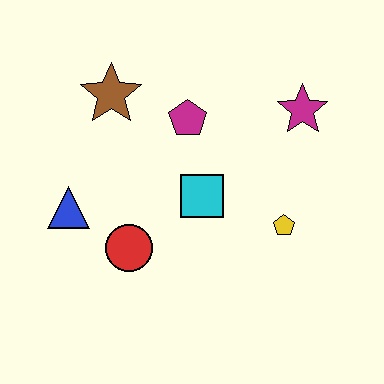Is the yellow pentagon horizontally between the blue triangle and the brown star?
No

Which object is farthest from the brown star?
The yellow pentagon is farthest from the brown star.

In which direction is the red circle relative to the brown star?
The red circle is below the brown star.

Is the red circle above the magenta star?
No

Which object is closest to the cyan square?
The magenta pentagon is closest to the cyan square.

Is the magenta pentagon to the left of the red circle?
No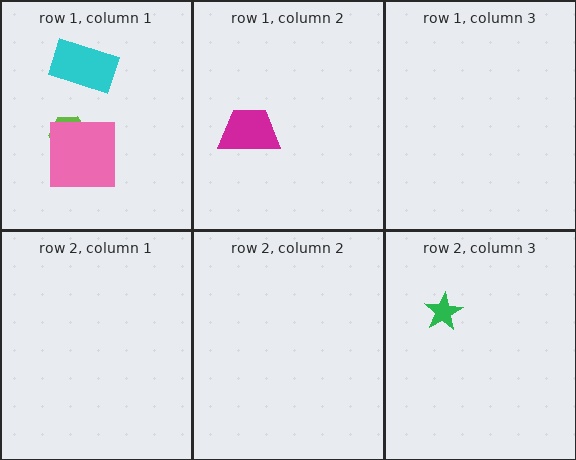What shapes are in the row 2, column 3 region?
The green star.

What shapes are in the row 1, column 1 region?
The lime hexagon, the cyan rectangle, the pink square.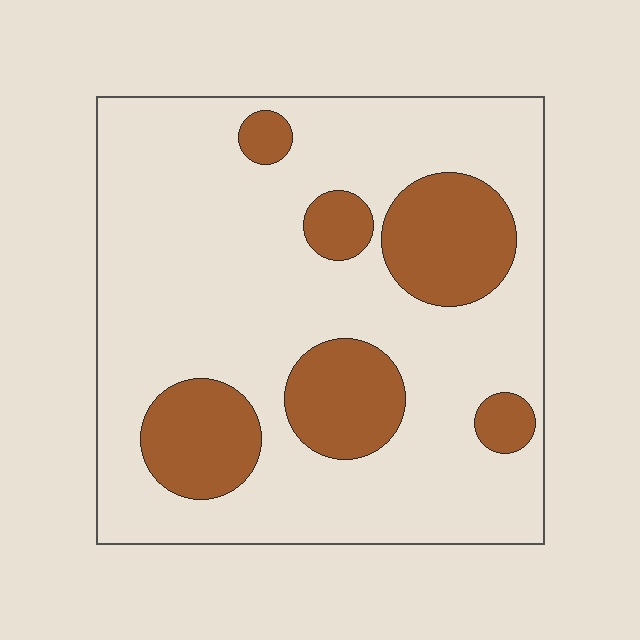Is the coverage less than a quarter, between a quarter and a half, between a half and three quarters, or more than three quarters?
Less than a quarter.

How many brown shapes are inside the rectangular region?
6.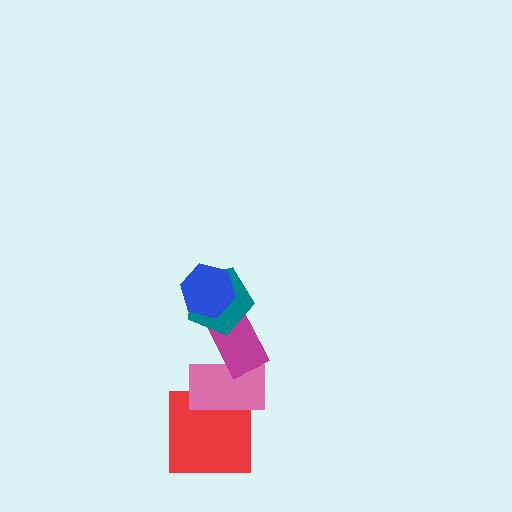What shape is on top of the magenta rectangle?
The teal pentagon is on top of the magenta rectangle.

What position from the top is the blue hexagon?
The blue hexagon is 1st from the top.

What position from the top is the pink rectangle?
The pink rectangle is 4th from the top.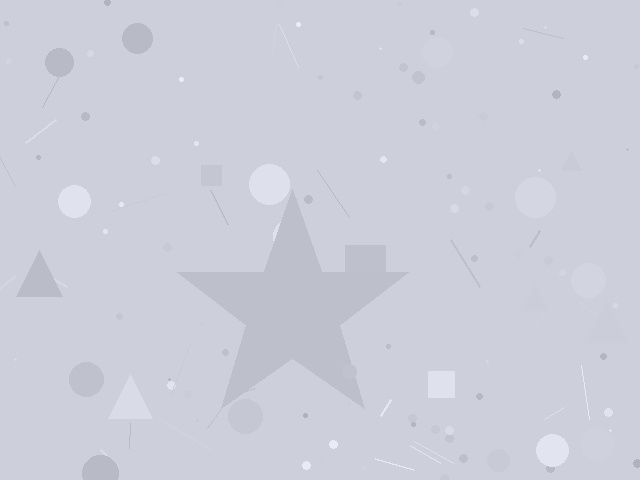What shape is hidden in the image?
A star is hidden in the image.